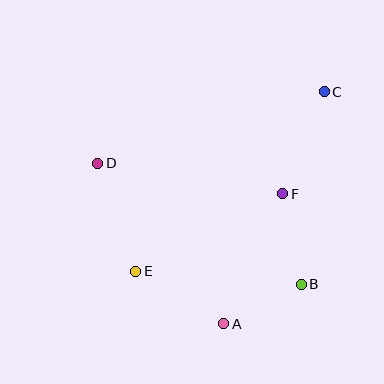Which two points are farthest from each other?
Points C and E are farthest from each other.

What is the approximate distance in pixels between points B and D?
The distance between B and D is approximately 237 pixels.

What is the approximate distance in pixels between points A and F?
The distance between A and F is approximately 143 pixels.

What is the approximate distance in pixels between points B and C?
The distance between B and C is approximately 194 pixels.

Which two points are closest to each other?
Points A and B are closest to each other.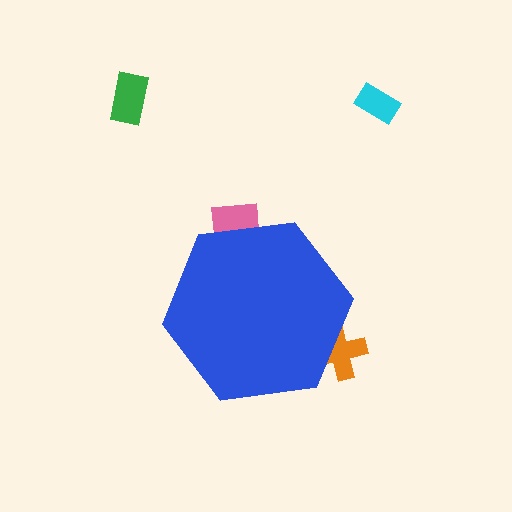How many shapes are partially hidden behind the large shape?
2 shapes are partially hidden.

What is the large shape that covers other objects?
A blue hexagon.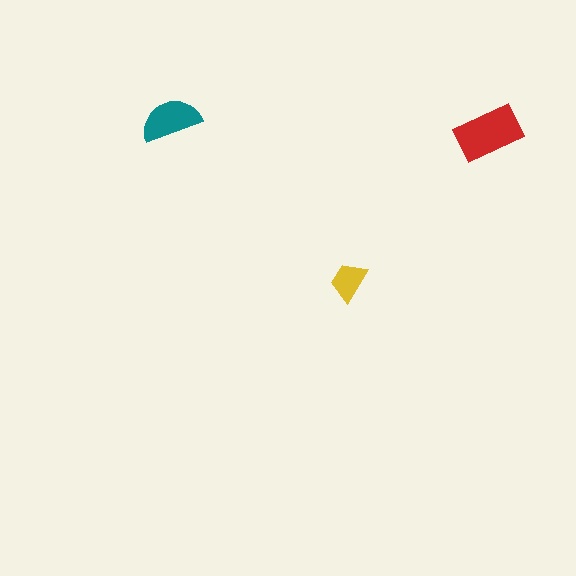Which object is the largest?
The red rectangle.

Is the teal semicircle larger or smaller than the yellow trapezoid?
Larger.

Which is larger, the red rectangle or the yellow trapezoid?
The red rectangle.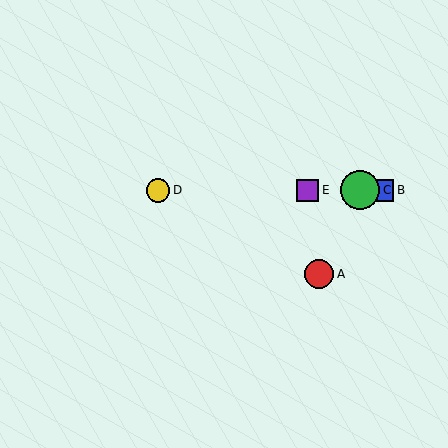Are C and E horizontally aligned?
Yes, both are at y≈190.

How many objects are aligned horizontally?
4 objects (B, C, D, E) are aligned horizontally.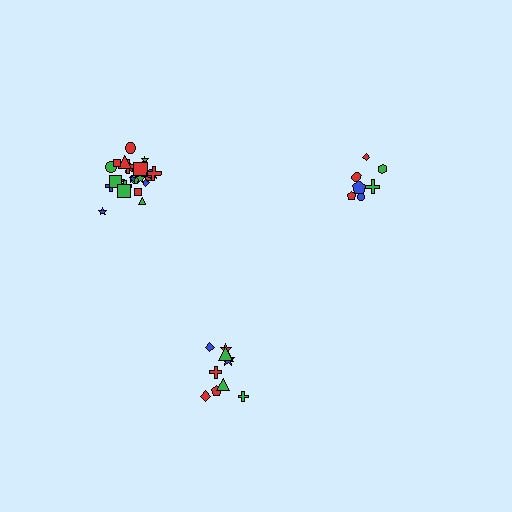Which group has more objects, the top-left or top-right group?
The top-left group.